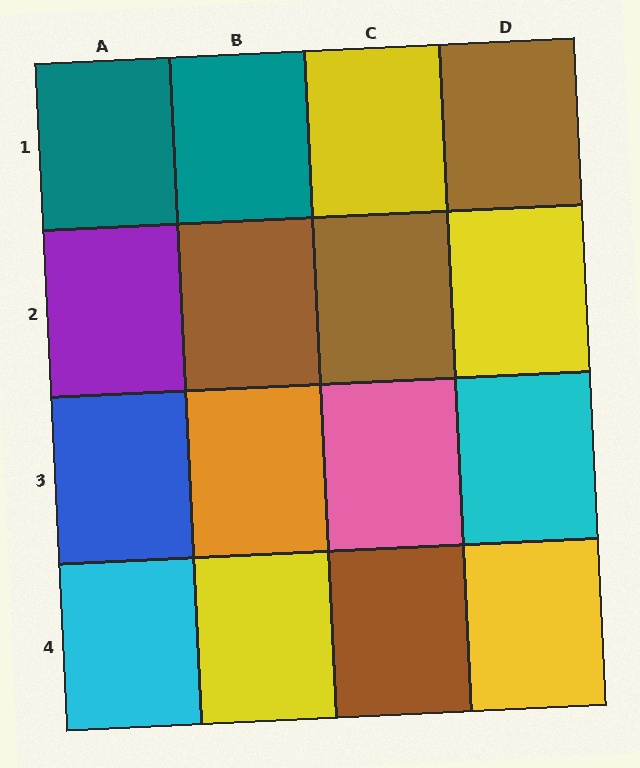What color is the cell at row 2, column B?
Brown.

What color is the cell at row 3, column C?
Pink.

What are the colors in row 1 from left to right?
Teal, teal, yellow, brown.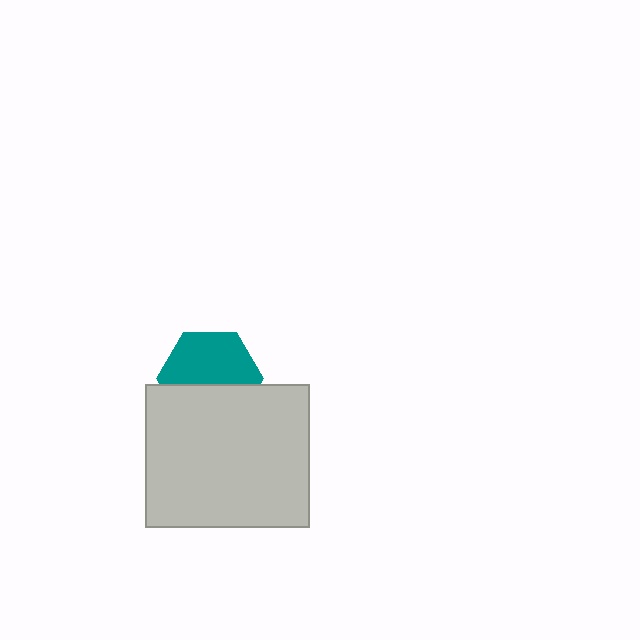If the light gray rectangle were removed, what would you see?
You would see the complete teal hexagon.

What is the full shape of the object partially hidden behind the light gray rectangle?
The partially hidden object is a teal hexagon.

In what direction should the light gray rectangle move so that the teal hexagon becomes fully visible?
The light gray rectangle should move down. That is the shortest direction to clear the overlap and leave the teal hexagon fully visible.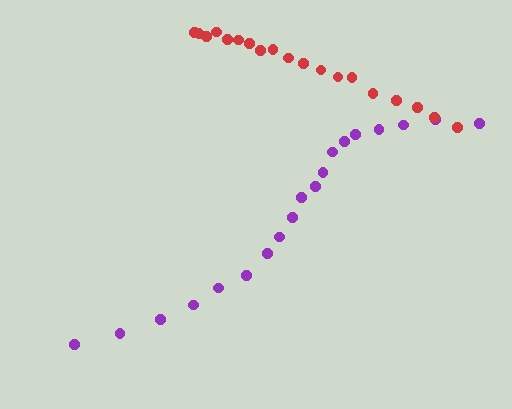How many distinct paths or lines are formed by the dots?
There are 2 distinct paths.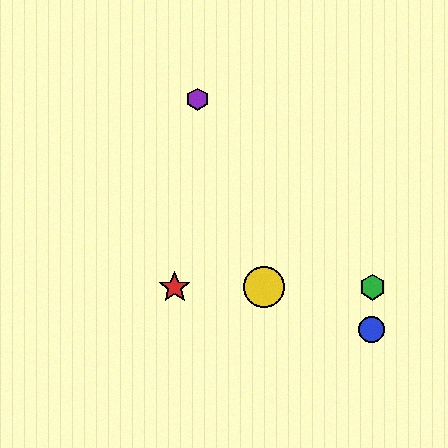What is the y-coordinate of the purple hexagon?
The purple hexagon is at y≈99.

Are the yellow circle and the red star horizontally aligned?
Yes, both are at y≈287.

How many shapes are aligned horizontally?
3 shapes (the red star, the green hexagon, the yellow circle) are aligned horizontally.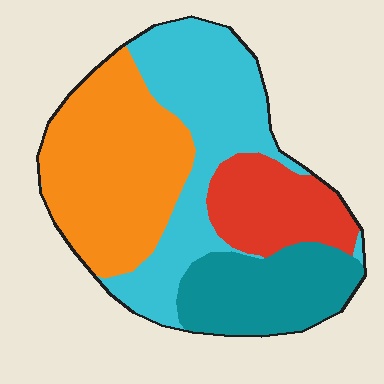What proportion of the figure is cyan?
Cyan takes up between a sixth and a third of the figure.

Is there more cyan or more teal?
Cyan.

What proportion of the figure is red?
Red covers 16% of the figure.